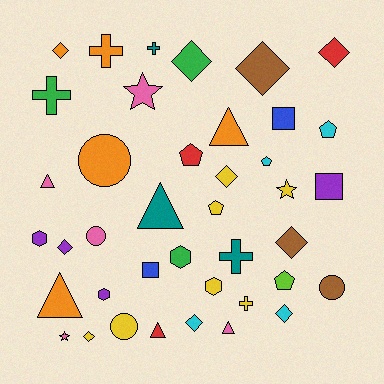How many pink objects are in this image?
There are 5 pink objects.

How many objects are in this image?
There are 40 objects.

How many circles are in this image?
There are 4 circles.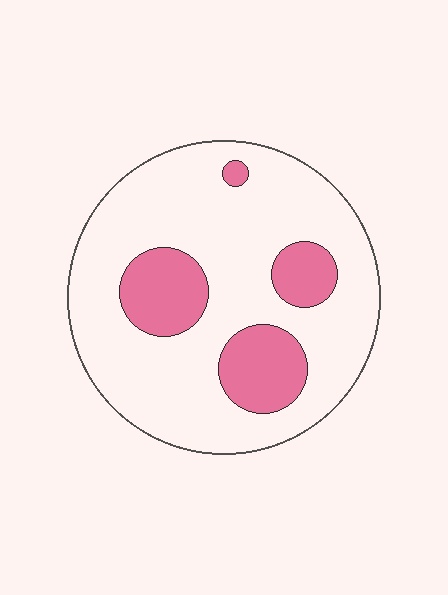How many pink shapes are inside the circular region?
4.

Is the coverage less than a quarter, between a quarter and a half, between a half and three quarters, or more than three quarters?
Less than a quarter.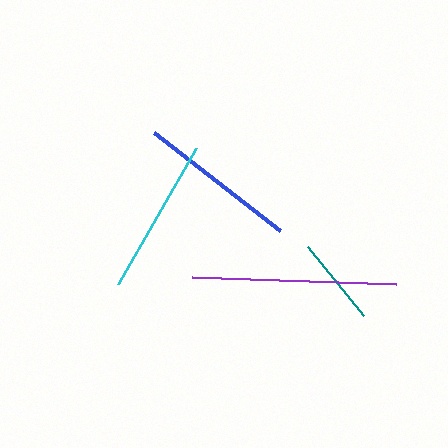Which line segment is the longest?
The purple line is the longest at approximately 204 pixels.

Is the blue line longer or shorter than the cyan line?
The blue line is longer than the cyan line.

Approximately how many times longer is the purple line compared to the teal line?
The purple line is approximately 2.3 times the length of the teal line.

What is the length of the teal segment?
The teal segment is approximately 89 pixels long.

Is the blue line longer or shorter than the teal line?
The blue line is longer than the teal line.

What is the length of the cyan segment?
The cyan segment is approximately 156 pixels long.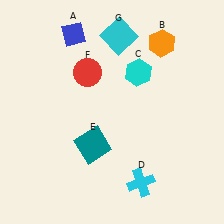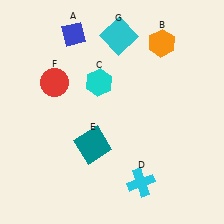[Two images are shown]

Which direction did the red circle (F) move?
The red circle (F) moved left.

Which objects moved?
The objects that moved are: the cyan hexagon (C), the red circle (F).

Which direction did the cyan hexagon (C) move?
The cyan hexagon (C) moved left.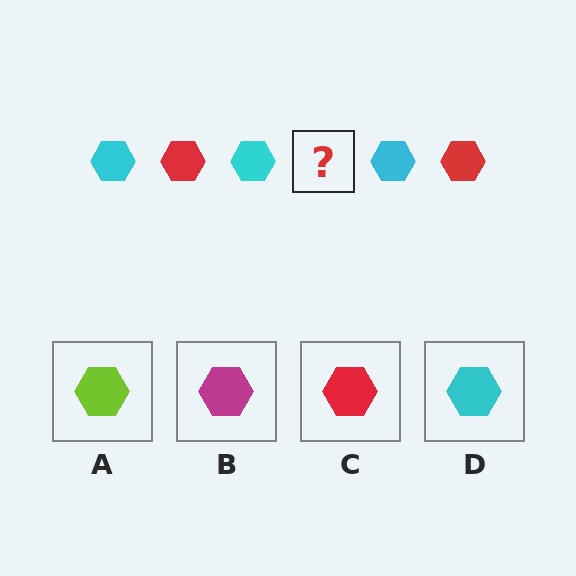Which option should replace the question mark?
Option C.